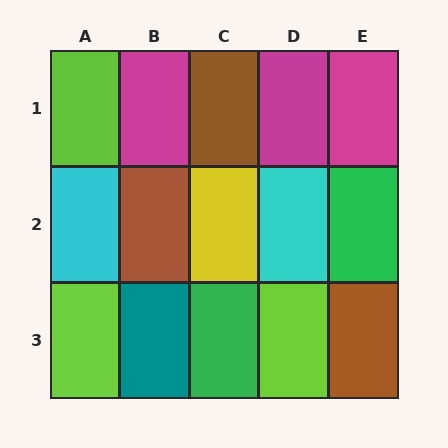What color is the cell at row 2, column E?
Green.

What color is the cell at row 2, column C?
Yellow.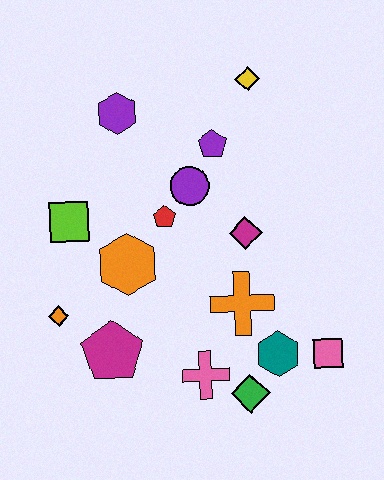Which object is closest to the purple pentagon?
The purple circle is closest to the purple pentagon.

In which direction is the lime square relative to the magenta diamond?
The lime square is to the left of the magenta diamond.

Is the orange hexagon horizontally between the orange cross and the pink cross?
No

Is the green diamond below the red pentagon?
Yes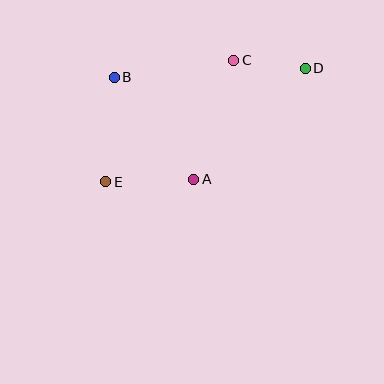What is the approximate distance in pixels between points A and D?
The distance between A and D is approximately 157 pixels.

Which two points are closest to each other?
Points C and D are closest to each other.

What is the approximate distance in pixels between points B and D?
The distance between B and D is approximately 191 pixels.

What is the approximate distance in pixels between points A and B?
The distance between A and B is approximately 129 pixels.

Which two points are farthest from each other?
Points D and E are farthest from each other.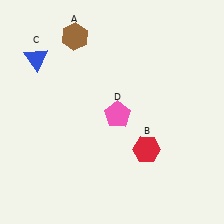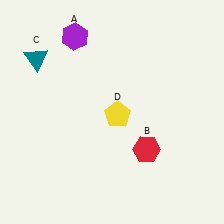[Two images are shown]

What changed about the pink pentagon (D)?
In Image 1, D is pink. In Image 2, it changed to yellow.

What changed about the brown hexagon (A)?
In Image 1, A is brown. In Image 2, it changed to purple.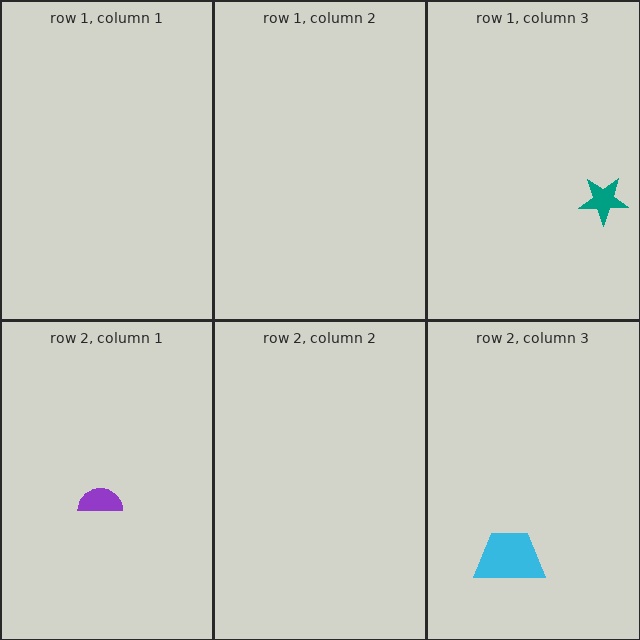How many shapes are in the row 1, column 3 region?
1.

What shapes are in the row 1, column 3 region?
The teal star.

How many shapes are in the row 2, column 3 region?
1.